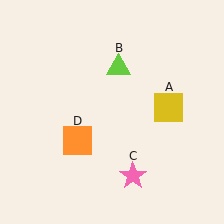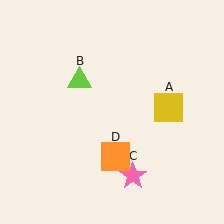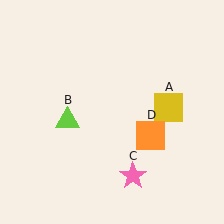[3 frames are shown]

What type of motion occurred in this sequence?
The lime triangle (object B), orange square (object D) rotated counterclockwise around the center of the scene.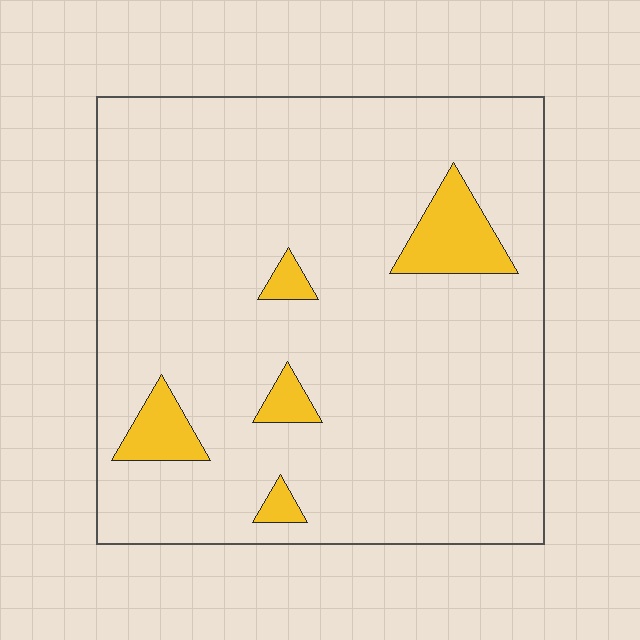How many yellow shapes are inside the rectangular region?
5.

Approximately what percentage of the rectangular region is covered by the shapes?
Approximately 10%.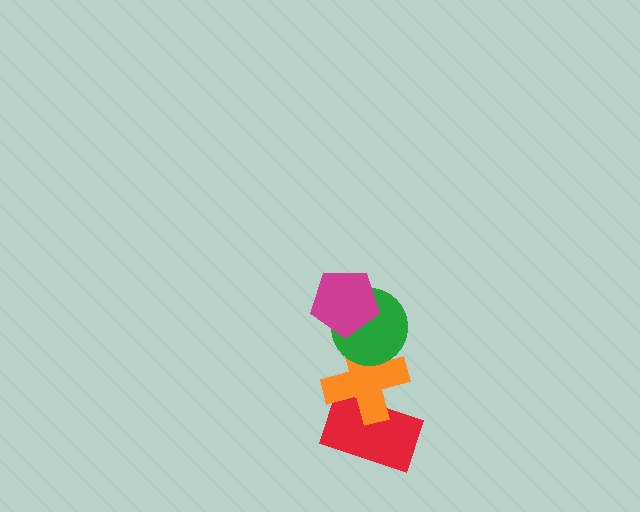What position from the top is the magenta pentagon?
The magenta pentagon is 1st from the top.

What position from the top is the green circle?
The green circle is 2nd from the top.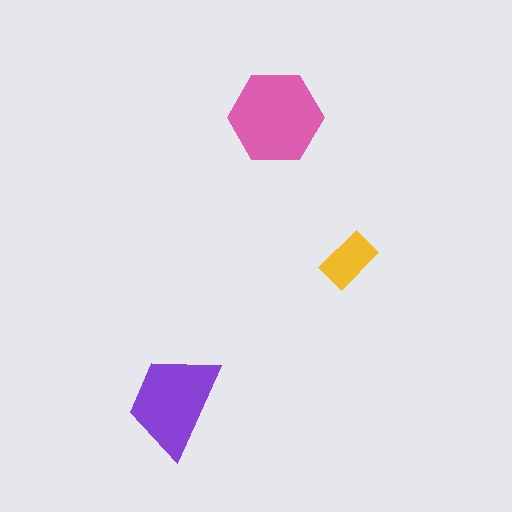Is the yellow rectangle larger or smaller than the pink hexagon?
Smaller.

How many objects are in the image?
There are 3 objects in the image.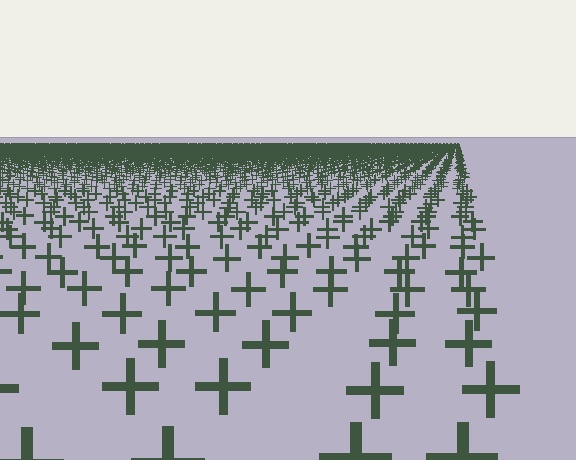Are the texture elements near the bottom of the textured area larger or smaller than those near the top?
Larger. Near the bottom, elements are closer to the viewer and appear at a bigger on-screen size.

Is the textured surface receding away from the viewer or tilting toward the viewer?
The surface is receding away from the viewer. Texture elements get smaller and denser toward the top.